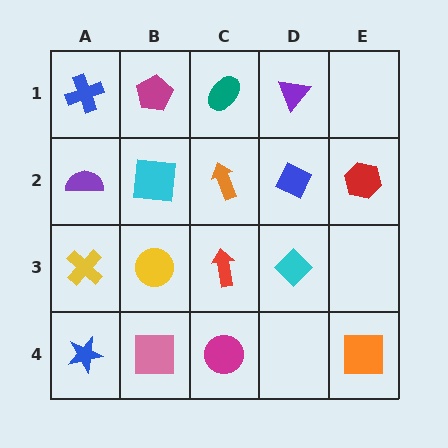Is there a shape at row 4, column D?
No, that cell is empty.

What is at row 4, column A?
A blue star.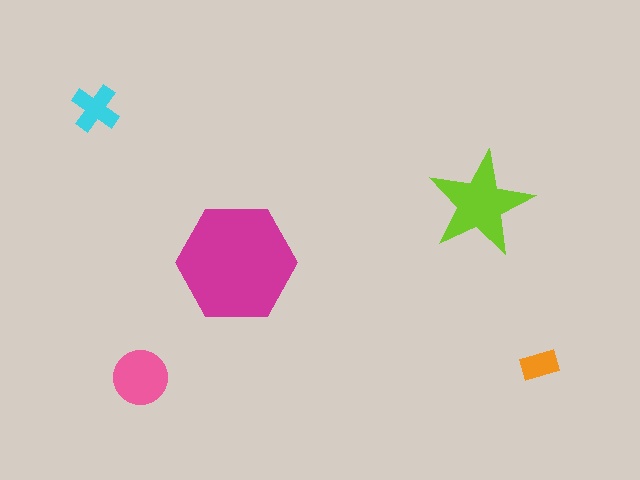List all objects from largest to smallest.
The magenta hexagon, the lime star, the pink circle, the cyan cross, the orange rectangle.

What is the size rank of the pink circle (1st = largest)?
3rd.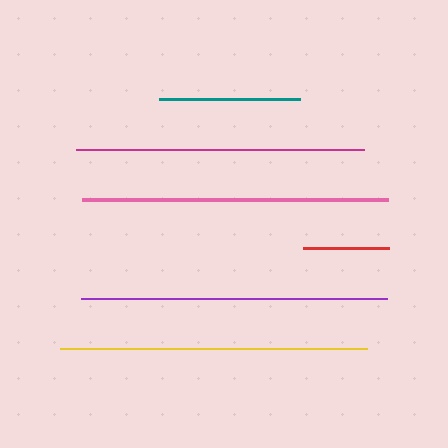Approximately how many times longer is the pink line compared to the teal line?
The pink line is approximately 2.2 times the length of the teal line.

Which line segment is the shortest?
The red line is the shortest at approximately 86 pixels.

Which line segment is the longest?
The yellow line is the longest at approximately 307 pixels.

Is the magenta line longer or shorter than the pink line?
The pink line is longer than the magenta line.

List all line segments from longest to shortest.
From longest to shortest: yellow, pink, purple, magenta, teal, red.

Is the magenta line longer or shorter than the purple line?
The purple line is longer than the magenta line.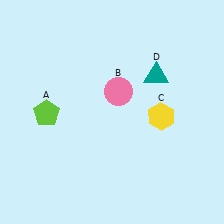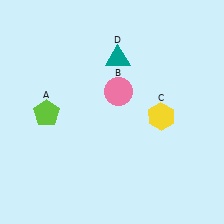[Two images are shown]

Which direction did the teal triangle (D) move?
The teal triangle (D) moved left.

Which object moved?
The teal triangle (D) moved left.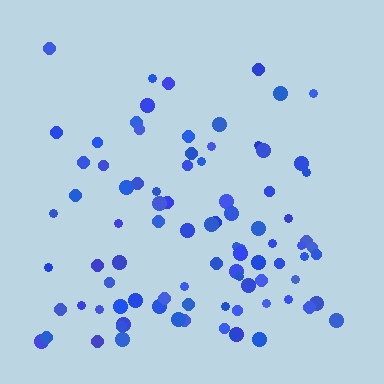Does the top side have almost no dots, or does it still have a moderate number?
Still a moderate number, just noticeably fewer than the bottom.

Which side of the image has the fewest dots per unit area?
The top.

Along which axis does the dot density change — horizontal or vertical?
Vertical.